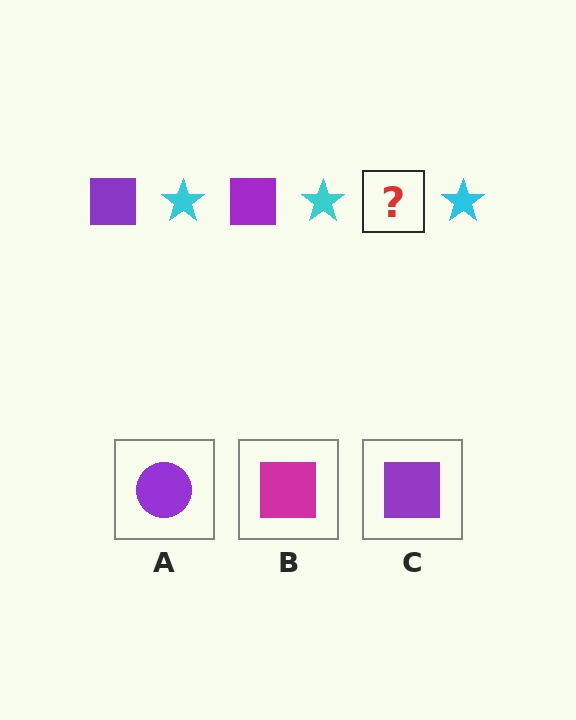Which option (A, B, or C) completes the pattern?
C.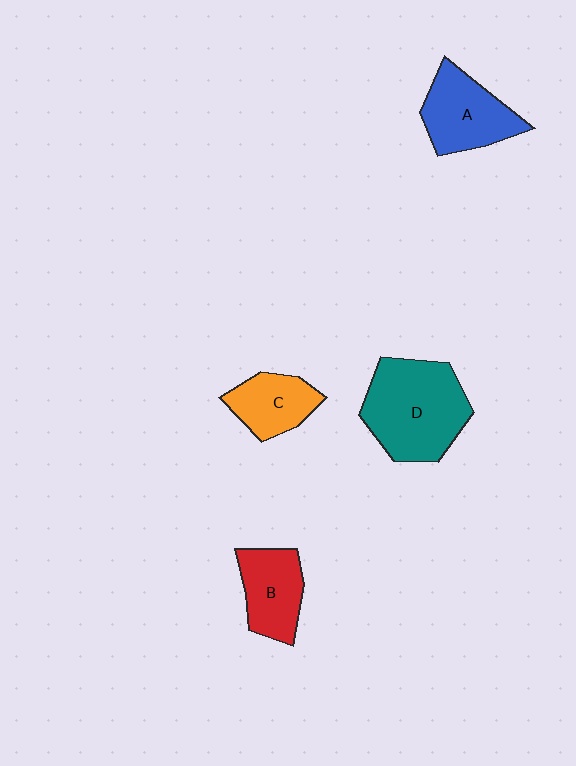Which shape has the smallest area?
Shape C (orange).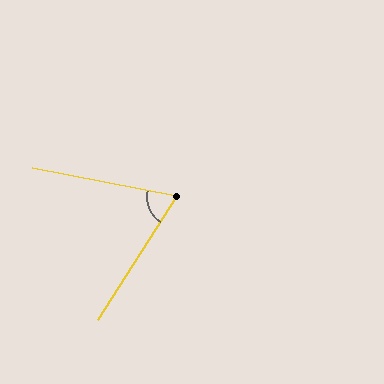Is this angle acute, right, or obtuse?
It is acute.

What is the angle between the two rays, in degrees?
Approximately 69 degrees.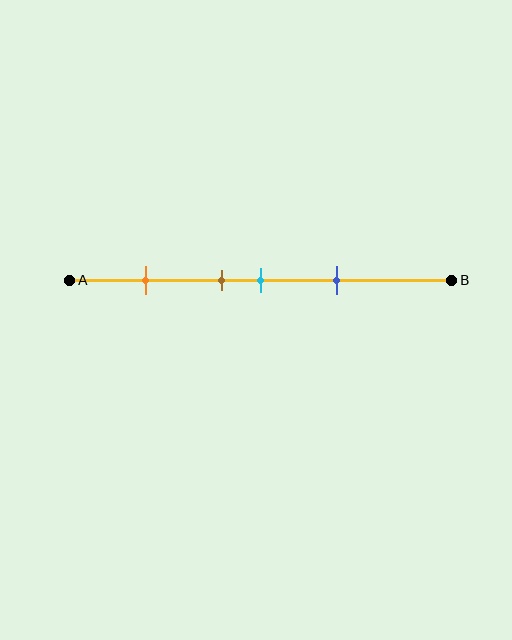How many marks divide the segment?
There are 4 marks dividing the segment.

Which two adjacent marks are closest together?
The brown and cyan marks are the closest adjacent pair.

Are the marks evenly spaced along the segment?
No, the marks are not evenly spaced.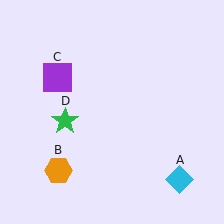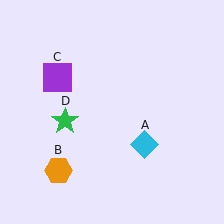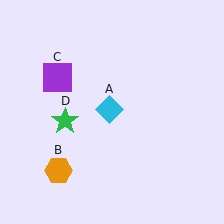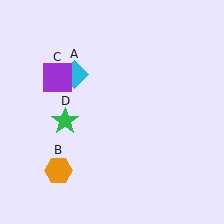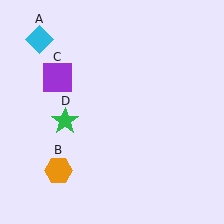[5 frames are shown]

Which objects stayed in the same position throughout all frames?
Orange hexagon (object B) and purple square (object C) and green star (object D) remained stationary.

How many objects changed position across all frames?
1 object changed position: cyan diamond (object A).